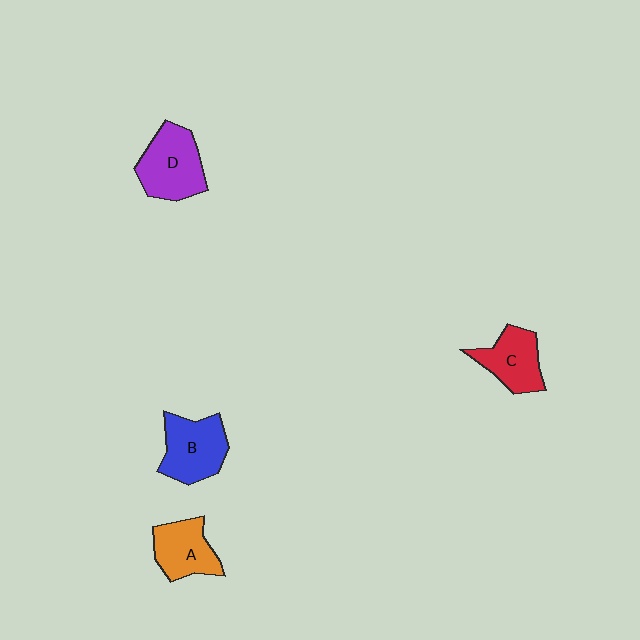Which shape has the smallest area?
Shape C (red).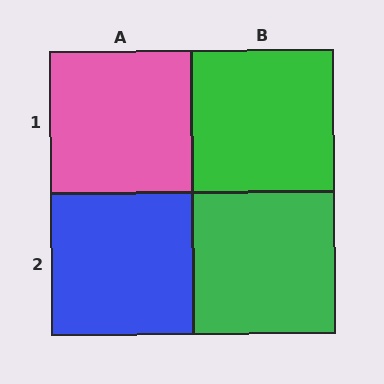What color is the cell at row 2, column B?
Green.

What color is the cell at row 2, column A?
Blue.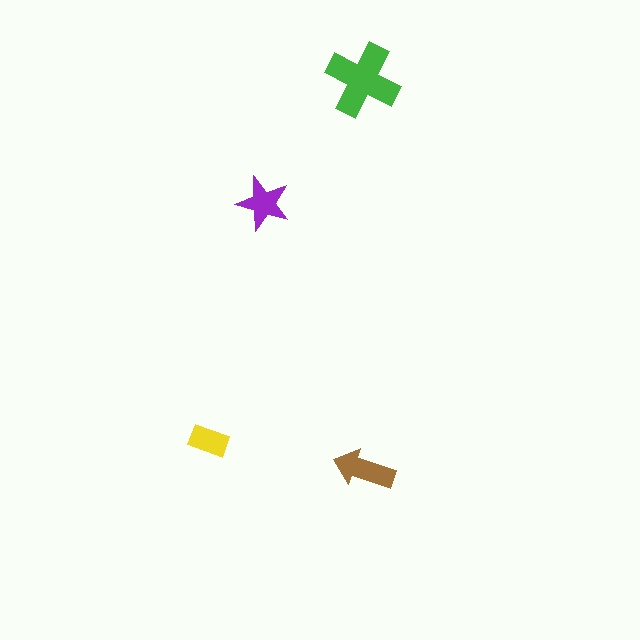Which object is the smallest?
The yellow rectangle.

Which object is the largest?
The green cross.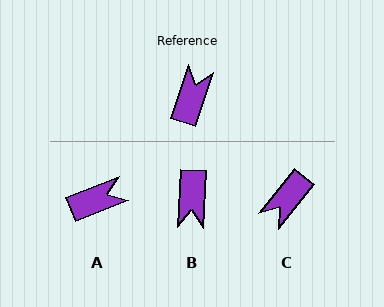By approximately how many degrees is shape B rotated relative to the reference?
Approximately 164 degrees clockwise.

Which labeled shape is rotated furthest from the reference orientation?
B, about 164 degrees away.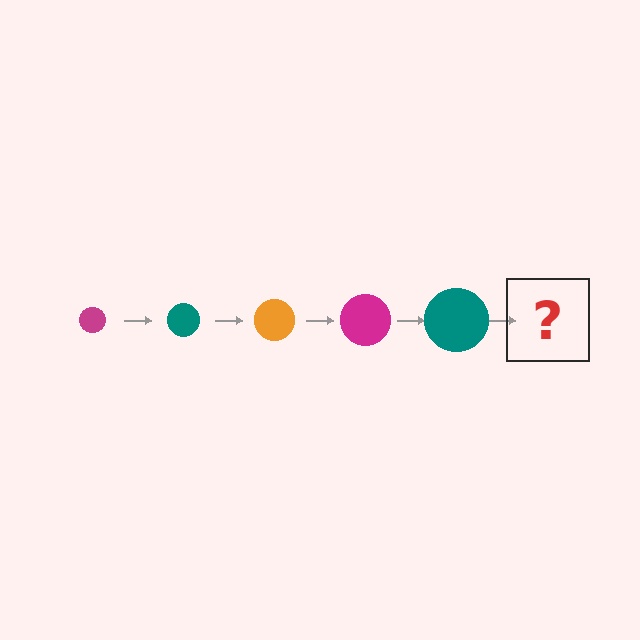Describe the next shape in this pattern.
It should be an orange circle, larger than the previous one.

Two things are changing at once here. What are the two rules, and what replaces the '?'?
The two rules are that the circle grows larger each step and the color cycles through magenta, teal, and orange. The '?' should be an orange circle, larger than the previous one.